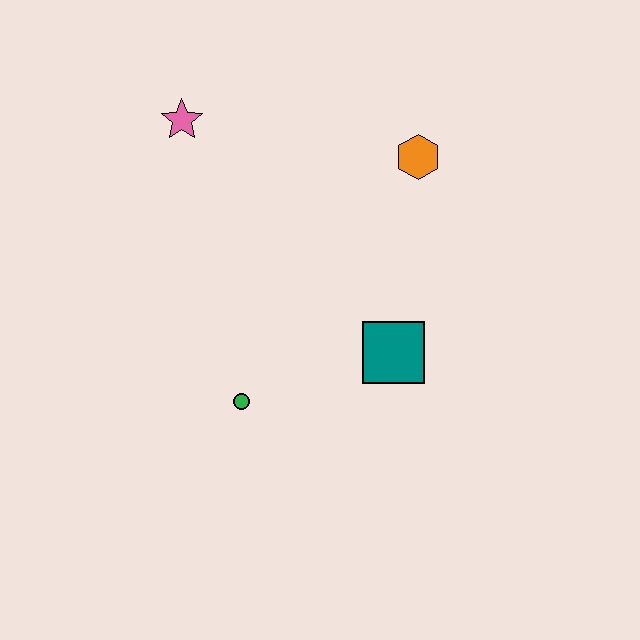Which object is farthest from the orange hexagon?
The green circle is farthest from the orange hexagon.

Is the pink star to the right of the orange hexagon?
No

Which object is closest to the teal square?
The green circle is closest to the teal square.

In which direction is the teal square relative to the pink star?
The teal square is below the pink star.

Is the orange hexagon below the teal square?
No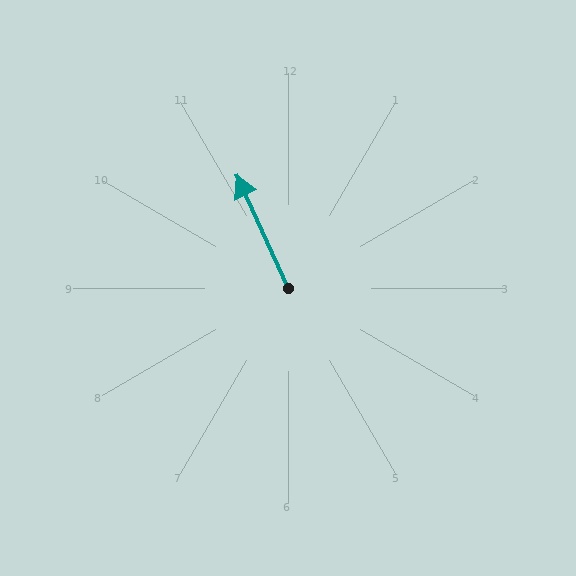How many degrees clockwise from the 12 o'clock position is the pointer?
Approximately 335 degrees.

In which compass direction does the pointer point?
Northwest.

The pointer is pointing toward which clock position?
Roughly 11 o'clock.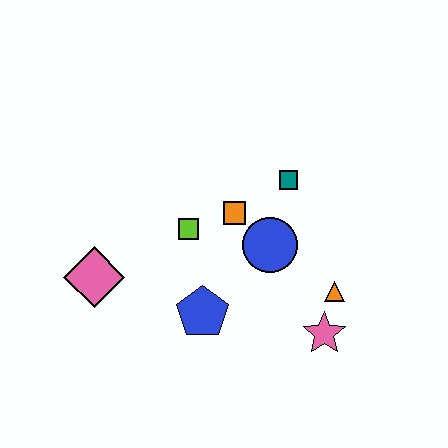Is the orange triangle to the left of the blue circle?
No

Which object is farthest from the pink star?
The pink diamond is farthest from the pink star.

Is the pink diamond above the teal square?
No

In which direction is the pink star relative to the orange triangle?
The pink star is below the orange triangle.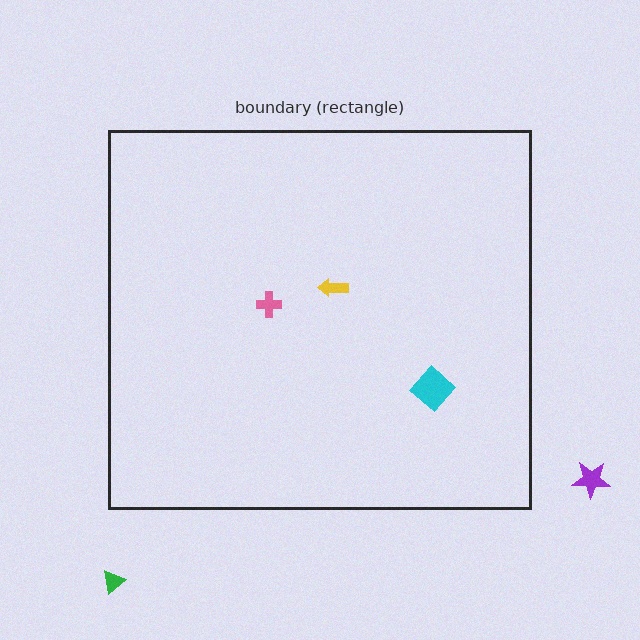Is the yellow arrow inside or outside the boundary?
Inside.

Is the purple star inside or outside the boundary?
Outside.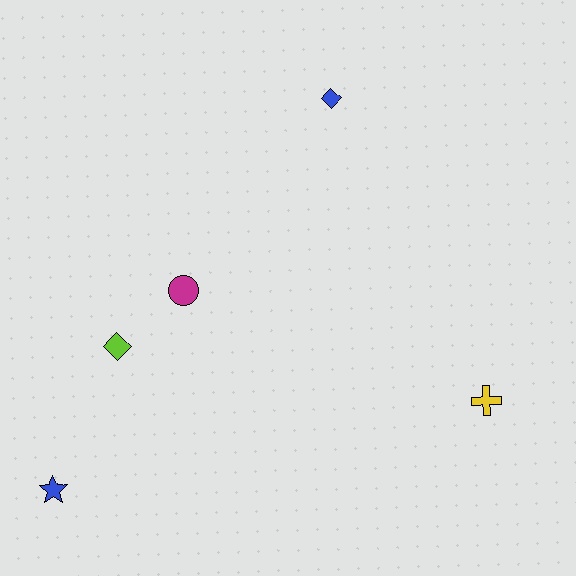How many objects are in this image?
There are 5 objects.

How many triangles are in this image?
There are no triangles.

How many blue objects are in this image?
There are 2 blue objects.